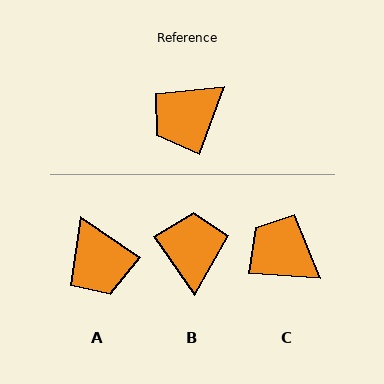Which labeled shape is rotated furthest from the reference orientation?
B, about 125 degrees away.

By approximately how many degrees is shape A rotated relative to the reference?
Approximately 76 degrees counter-clockwise.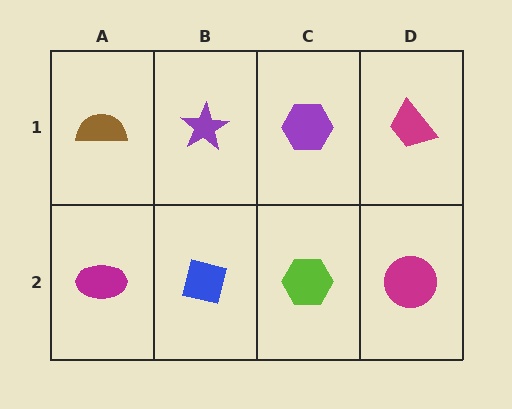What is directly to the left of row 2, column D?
A lime hexagon.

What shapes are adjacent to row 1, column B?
A blue square (row 2, column B), a brown semicircle (row 1, column A), a purple hexagon (row 1, column C).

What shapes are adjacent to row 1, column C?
A lime hexagon (row 2, column C), a purple star (row 1, column B), a magenta trapezoid (row 1, column D).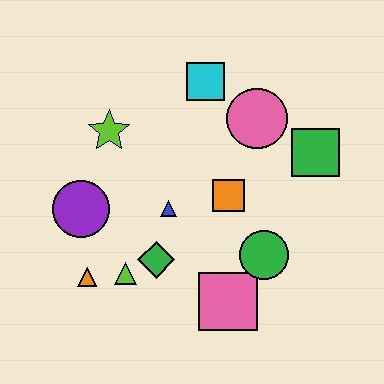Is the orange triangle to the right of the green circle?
No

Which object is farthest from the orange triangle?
The green square is farthest from the orange triangle.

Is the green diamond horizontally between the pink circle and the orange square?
No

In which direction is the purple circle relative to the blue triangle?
The purple circle is to the left of the blue triangle.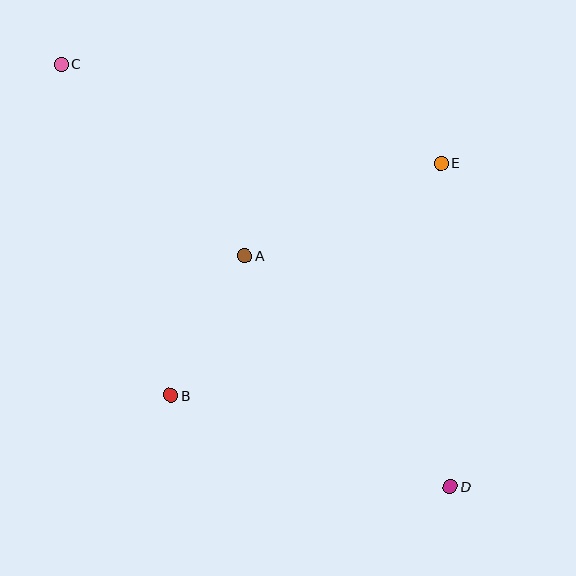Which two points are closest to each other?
Points A and B are closest to each other.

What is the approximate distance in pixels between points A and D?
The distance between A and D is approximately 309 pixels.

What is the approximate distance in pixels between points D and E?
The distance between D and E is approximately 323 pixels.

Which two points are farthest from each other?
Points C and D are farthest from each other.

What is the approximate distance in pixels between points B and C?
The distance between B and C is approximately 348 pixels.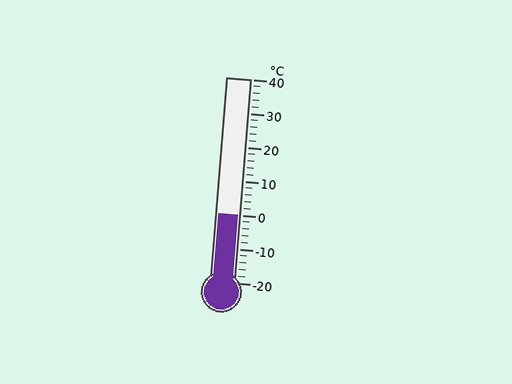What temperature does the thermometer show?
The thermometer shows approximately 0°C.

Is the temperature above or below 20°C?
The temperature is below 20°C.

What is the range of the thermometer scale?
The thermometer scale ranges from -20°C to 40°C.